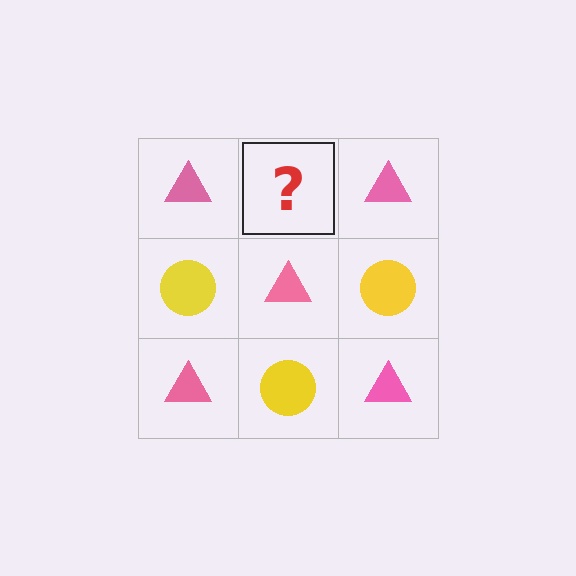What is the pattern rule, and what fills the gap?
The rule is that it alternates pink triangle and yellow circle in a checkerboard pattern. The gap should be filled with a yellow circle.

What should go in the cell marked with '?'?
The missing cell should contain a yellow circle.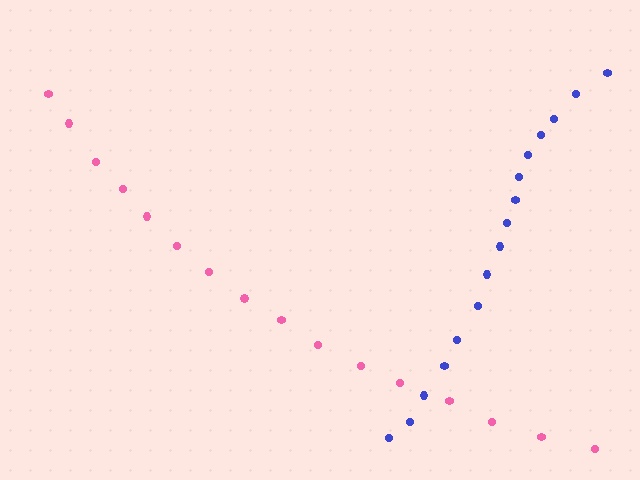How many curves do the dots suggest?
There are 2 distinct paths.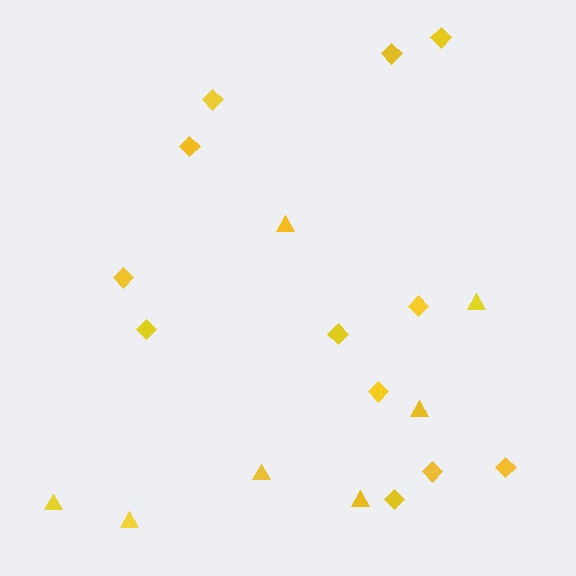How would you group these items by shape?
There are 2 groups: one group of diamonds (12) and one group of triangles (7).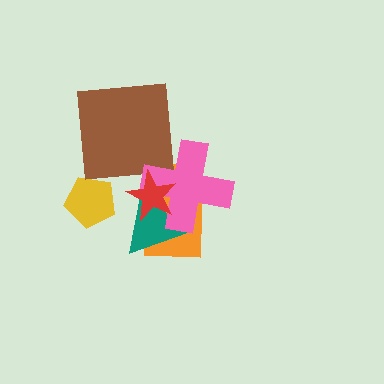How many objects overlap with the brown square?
0 objects overlap with the brown square.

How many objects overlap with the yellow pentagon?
0 objects overlap with the yellow pentagon.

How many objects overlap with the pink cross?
3 objects overlap with the pink cross.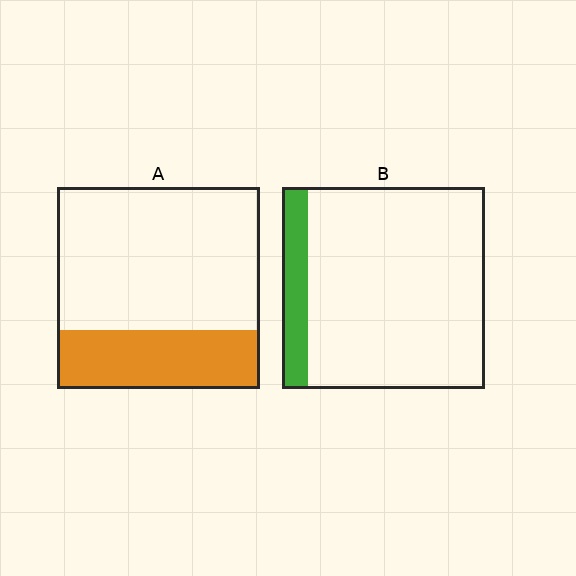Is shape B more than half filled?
No.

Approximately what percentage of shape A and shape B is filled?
A is approximately 30% and B is approximately 15%.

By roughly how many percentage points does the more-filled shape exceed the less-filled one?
By roughly 15 percentage points (A over B).